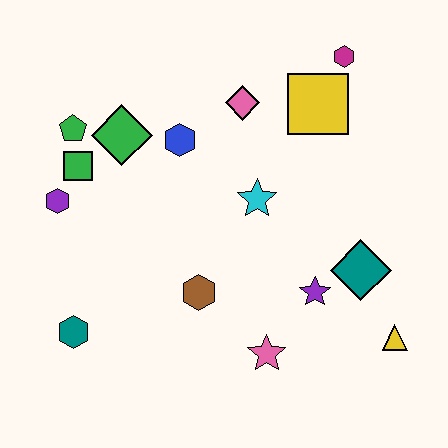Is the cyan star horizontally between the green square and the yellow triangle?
Yes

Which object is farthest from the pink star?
The magenta hexagon is farthest from the pink star.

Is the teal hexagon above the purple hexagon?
No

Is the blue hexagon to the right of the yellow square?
No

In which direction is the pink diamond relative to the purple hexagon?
The pink diamond is to the right of the purple hexagon.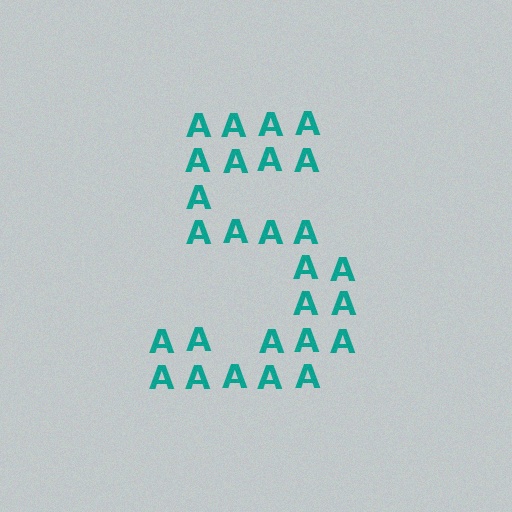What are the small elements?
The small elements are letter A's.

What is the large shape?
The large shape is the digit 5.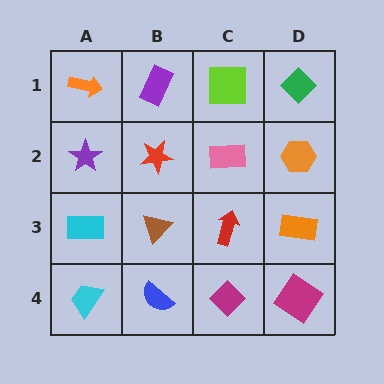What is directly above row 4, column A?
A cyan rectangle.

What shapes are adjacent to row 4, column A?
A cyan rectangle (row 3, column A), a blue semicircle (row 4, column B).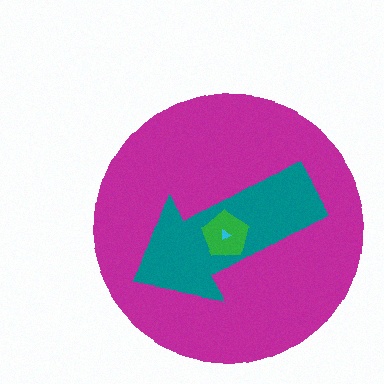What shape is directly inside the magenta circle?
The teal arrow.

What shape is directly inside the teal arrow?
The green pentagon.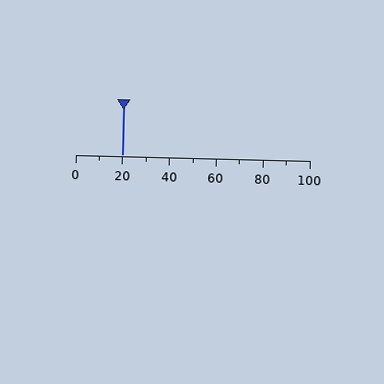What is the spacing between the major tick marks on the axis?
The major ticks are spaced 20 apart.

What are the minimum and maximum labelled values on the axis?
The axis runs from 0 to 100.